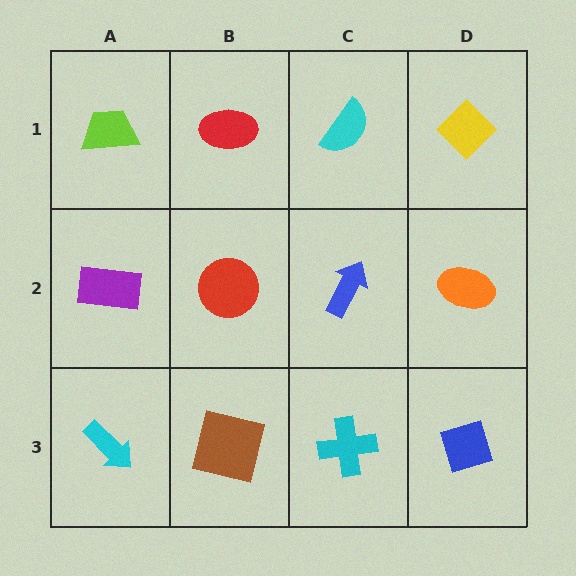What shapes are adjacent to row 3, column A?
A purple rectangle (row 2, column A), a brown square (row 3, column B).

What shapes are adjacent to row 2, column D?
A yellow diamond (row 1, column D), a blue diamond (row 3, column D), a blue arrow (row 2, column C).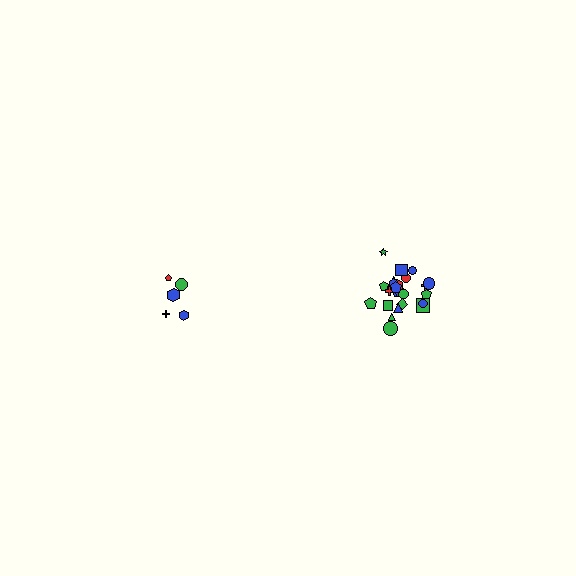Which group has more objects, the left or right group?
The right group.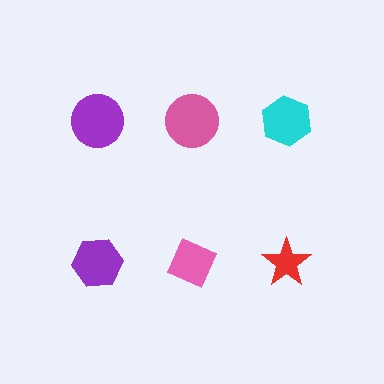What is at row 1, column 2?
A pink circle.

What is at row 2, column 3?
A red star.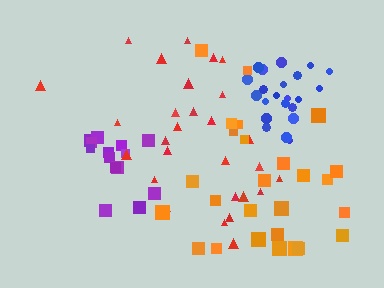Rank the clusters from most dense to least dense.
blue, purple, orange, red.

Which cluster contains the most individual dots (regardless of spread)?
Red (29).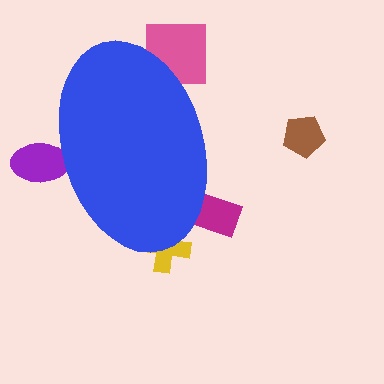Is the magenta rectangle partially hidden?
Yes, the magenta rectangle is partially hidden behind the blue ellipse.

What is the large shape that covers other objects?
A blue ellipse.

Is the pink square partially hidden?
Yes, the pink square is partially hidden behind the blue ellipse.